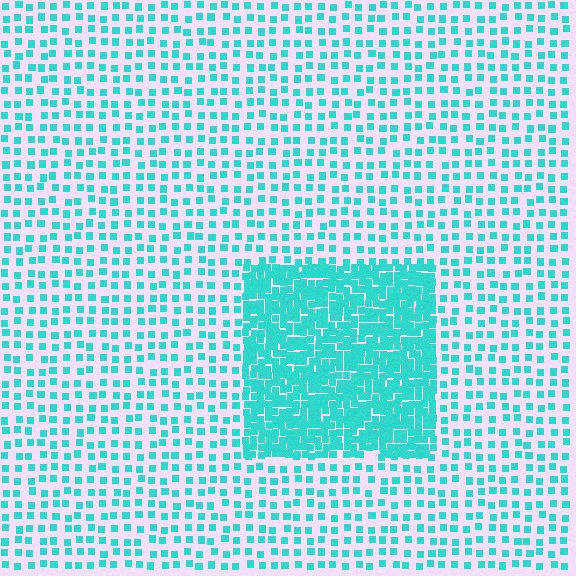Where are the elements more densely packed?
The elements are more densely packed inside the rectangle boundary.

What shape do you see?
I see a rectangle.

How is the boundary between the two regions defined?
The boundary is defined by a change in element density (approximately 2.9x ratio). All elements are the same color, size, and shape.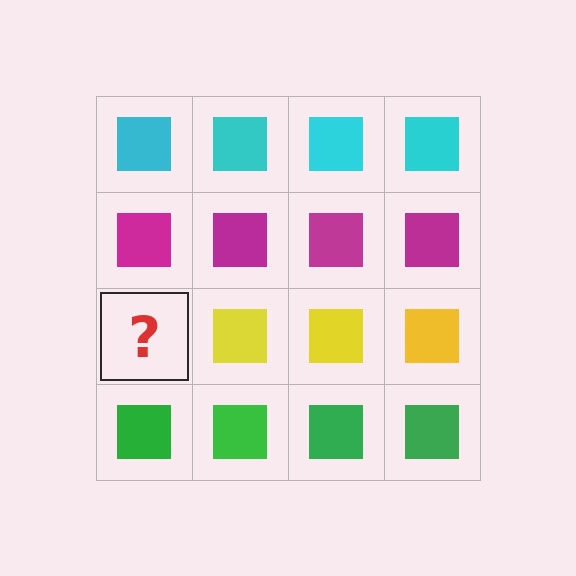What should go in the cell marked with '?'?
The missing cell should contain a yellow square.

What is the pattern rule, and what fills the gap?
The rule is that each row has a consistent color. The gap should be filled with a yellow square.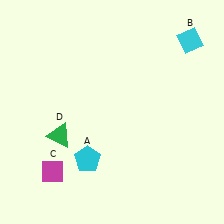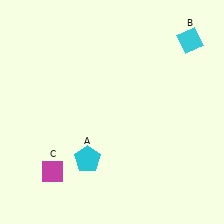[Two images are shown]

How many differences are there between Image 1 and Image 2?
There is 1 difference between the two images.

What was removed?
The green triangle (D) was removed in Image 2.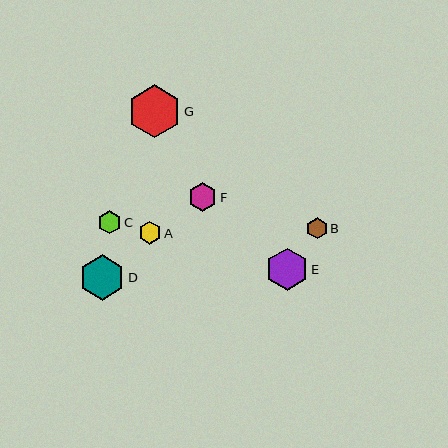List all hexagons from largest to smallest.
From largest to smallest: G, D, E, F, C, A, B.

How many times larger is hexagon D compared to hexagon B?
Hexagon D is approximately 2.2 times the size of hexagon B.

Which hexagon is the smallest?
Hexagon B is the smallest with a size of approximately 21 pixels.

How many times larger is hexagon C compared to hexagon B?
Hexagon C is approximately 1.1 times the size of hexagon B.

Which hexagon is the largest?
Hexagon G is the largest with a size of approximately 53 pixels.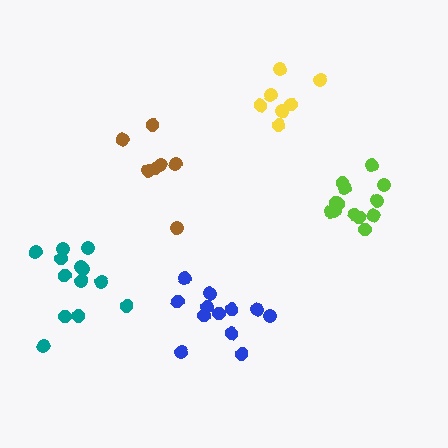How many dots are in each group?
Group 1: 13 dots, Group 2: 7 dots, Group 3: 13 dots, Group 4: 12 dots, Group 5: 7 dots (52 total).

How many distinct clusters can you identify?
There are 5 distinct clusters.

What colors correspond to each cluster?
The clusters are colored: lime, brown, teal, blue, yellow.